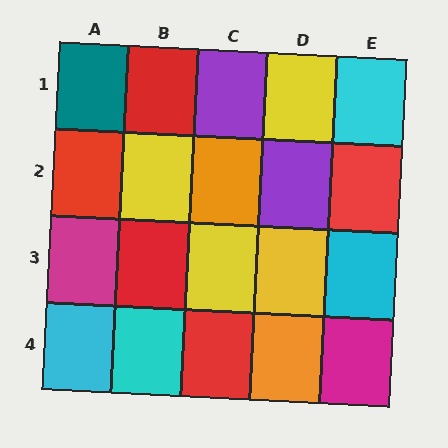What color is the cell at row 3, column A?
Magenta.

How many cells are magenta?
2 cells are magenta.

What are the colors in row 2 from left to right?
Red, yellow, orange, purple, red.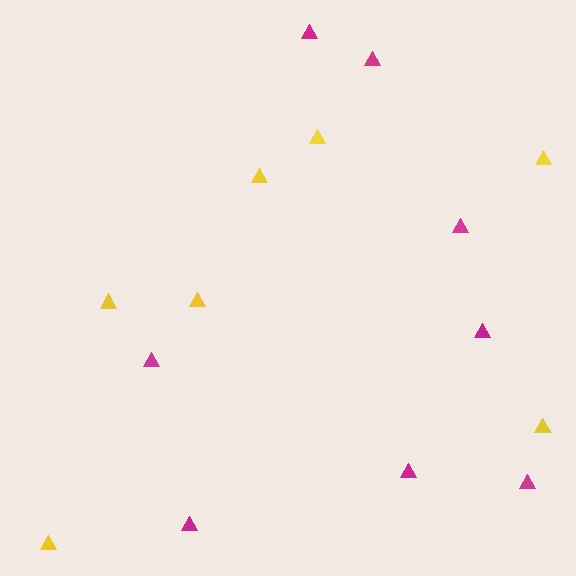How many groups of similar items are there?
There are 2 groups: one group of yellow triangles (7) and one group of magenta triangles (8).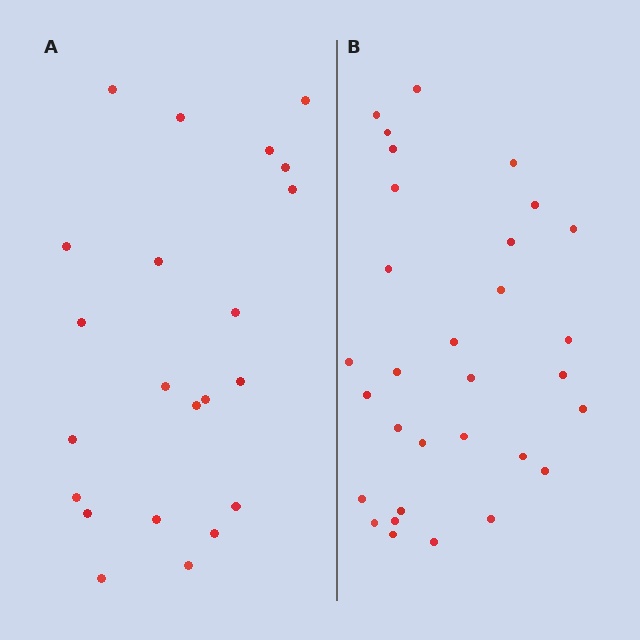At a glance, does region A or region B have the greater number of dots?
Region B (the right region) has more dots.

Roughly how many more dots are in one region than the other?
Region B has roughly 8 or so more dots than region A.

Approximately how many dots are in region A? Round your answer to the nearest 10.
About 20 dots. (The exact count is 22, which rounds to 20.)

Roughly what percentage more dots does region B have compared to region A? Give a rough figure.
About 40% more.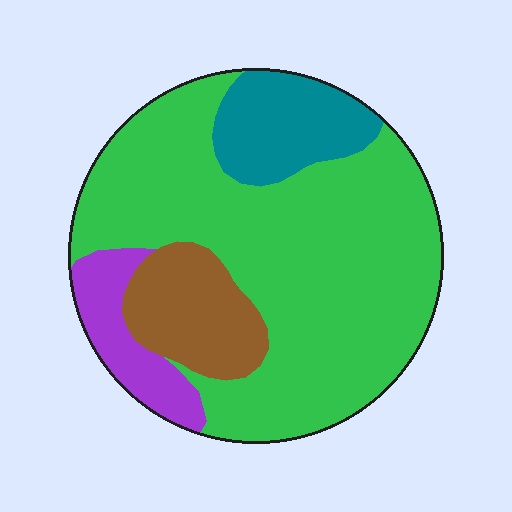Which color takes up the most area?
Green, at roughly 65%.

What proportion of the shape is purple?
Purple takes up about one tenth (1/10) of the shape.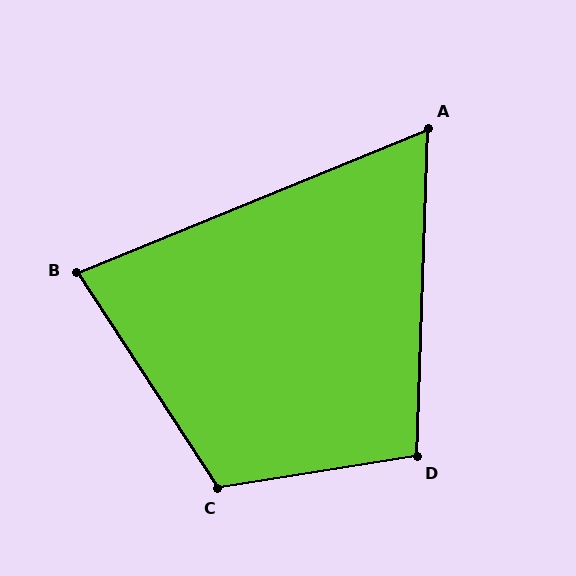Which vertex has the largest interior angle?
C, at approximately 114 degrees.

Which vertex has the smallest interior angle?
A, at approximately 66 degrees.